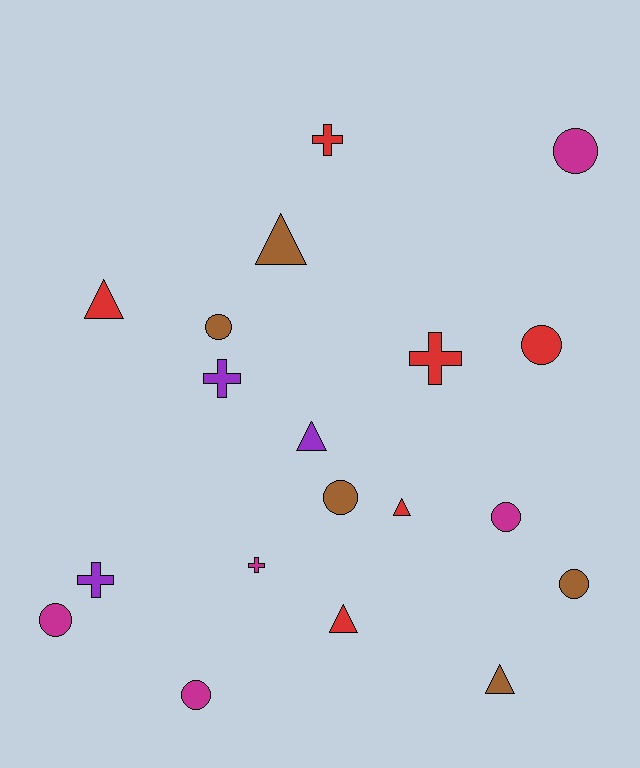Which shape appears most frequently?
Circle, with 8 objects.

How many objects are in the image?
There are 19 objects.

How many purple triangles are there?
There is 1 purple triangle.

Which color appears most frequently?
Red, with 6 objects.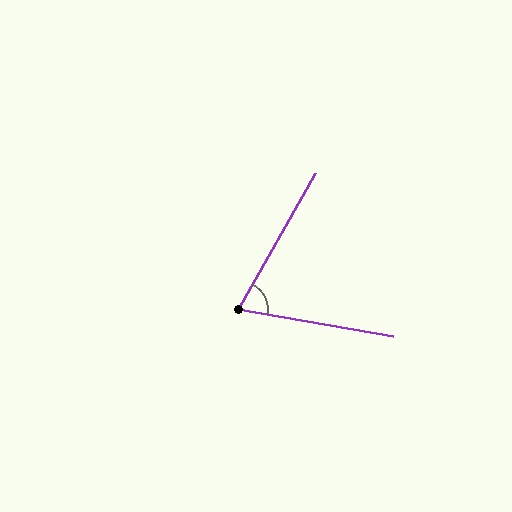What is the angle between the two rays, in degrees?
Approximately 70 degrees.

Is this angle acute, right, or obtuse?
It is acute.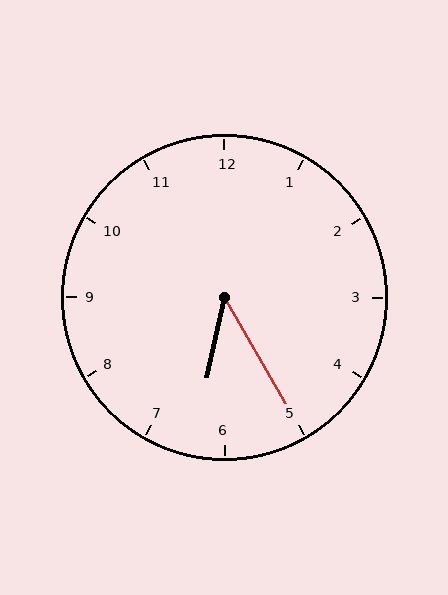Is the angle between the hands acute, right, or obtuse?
It is acute.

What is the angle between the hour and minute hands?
Approximately 42 degrees.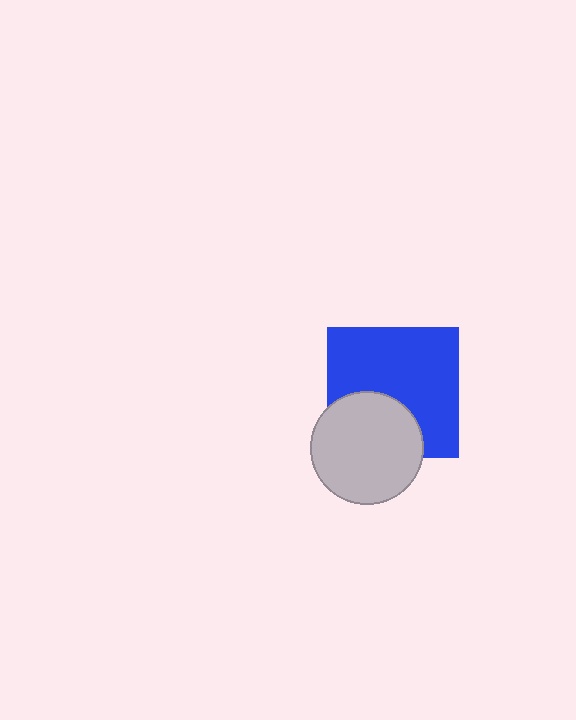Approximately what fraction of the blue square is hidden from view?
Roughly 32% of the blue square is hidden behind the light gray circle.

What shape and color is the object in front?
The object in front is a light gray circle.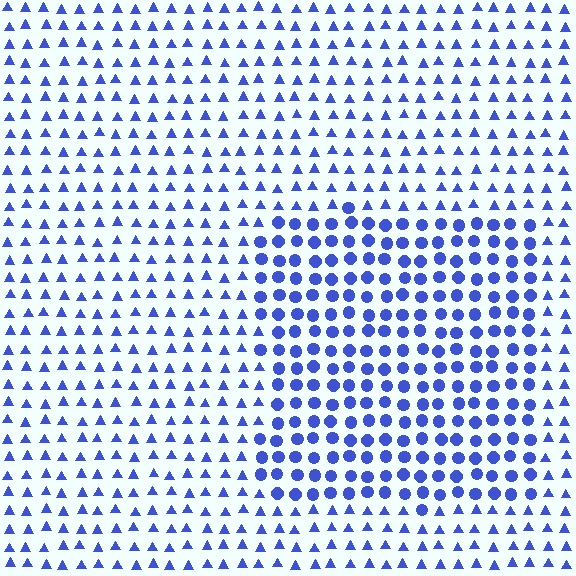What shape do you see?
I see a rectangle.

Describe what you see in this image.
The image is filled with small blue elements arranged in a uniform grid. A rectangle-shaped region contains circles, while the surrounding area contains triangles. The boundary is defined purely by the change in element shape.